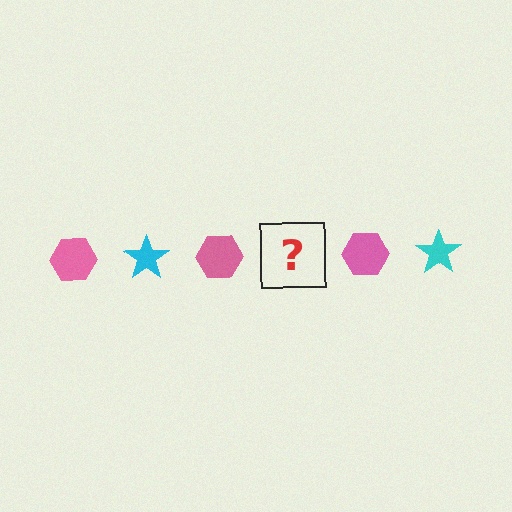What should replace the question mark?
The question mark should be replaced with a cyan star.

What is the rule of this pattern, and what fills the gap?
The rule is that the pattern alternates between pink hexagon and cyan star. The gap should be filled with a cyan star.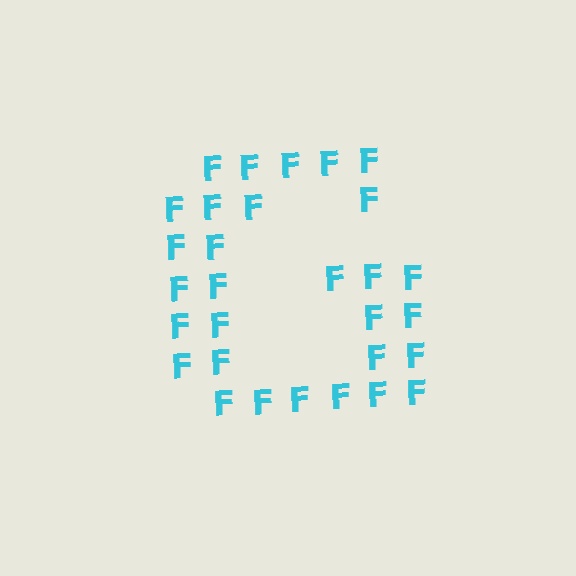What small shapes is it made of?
It is made of small letter F's.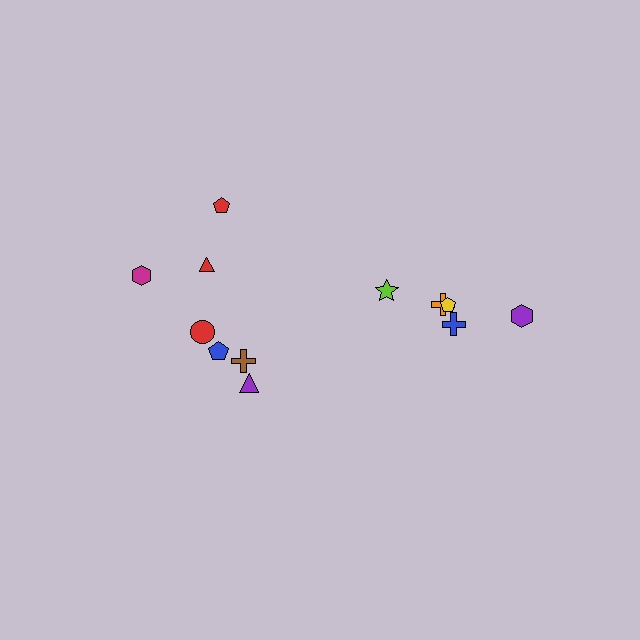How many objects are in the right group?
There are 5 objects.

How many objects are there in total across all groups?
There are 12 objects.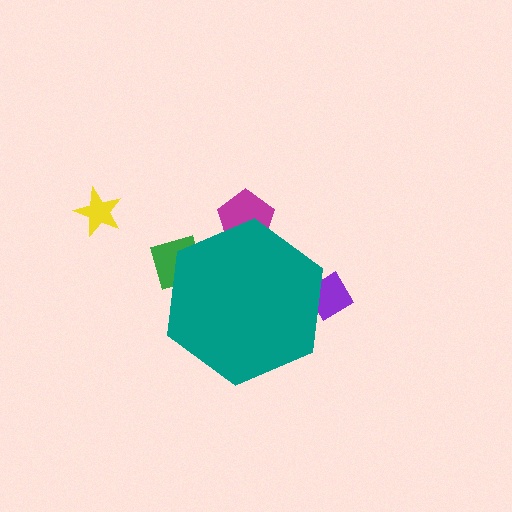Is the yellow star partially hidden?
No, the yellow star is fully visible.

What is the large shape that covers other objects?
A teal hexagon.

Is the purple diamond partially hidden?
Yes, the purple diamond is partially hidden behind the teal hexagon.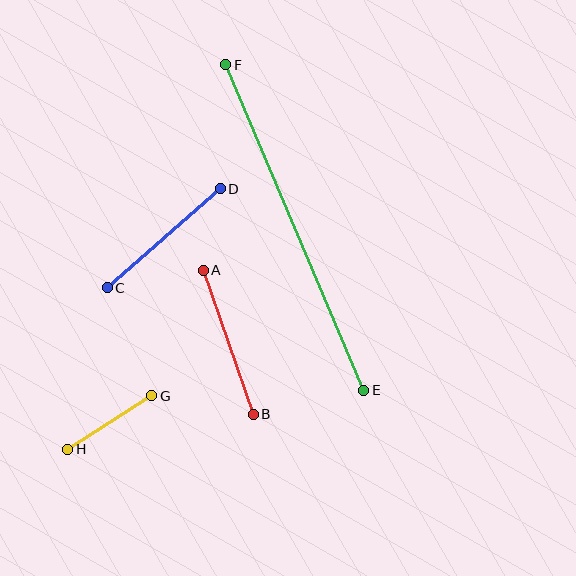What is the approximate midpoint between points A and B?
The midpoint is at approximately (228, 342) pixels.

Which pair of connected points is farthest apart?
Points E and F are farthest apart.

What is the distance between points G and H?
The distance is approximately 100 pixels.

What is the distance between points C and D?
The distance is approximately 150 pixels.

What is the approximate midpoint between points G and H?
The midpoint is at approximately (110, 423) pixels.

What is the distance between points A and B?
The distance is approximately 152 pixels.